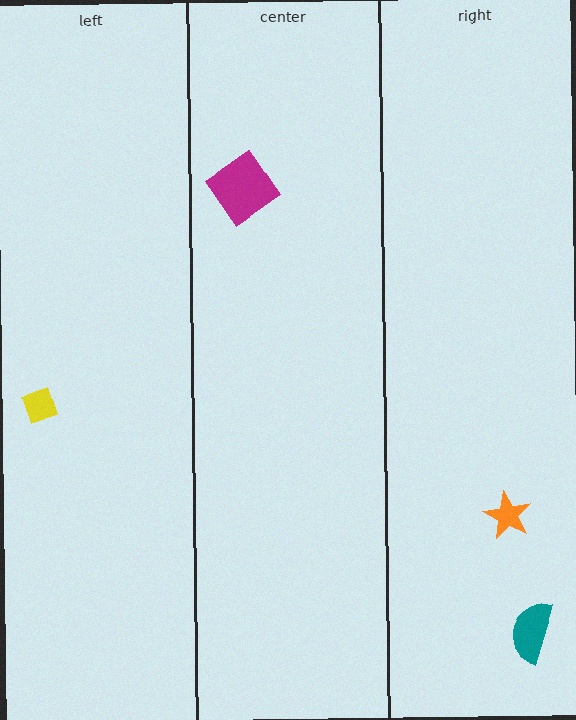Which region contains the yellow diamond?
The left region.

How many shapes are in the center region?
1.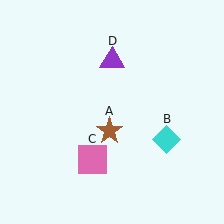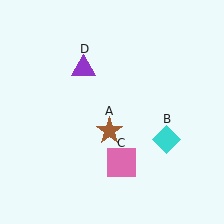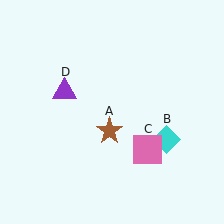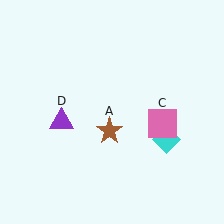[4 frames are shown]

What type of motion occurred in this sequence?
The pink square (object C), purple triangle (object D) rotated counterclockwise around the center of the scene.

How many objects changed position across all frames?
2 objects changed position: pink square (object C), purple triangle (object D).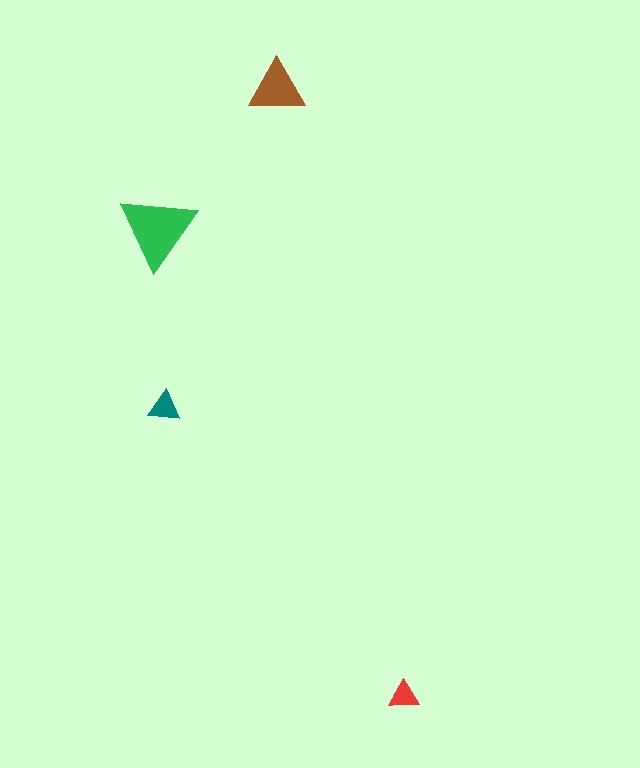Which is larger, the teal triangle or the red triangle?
The teal one.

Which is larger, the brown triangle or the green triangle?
The green one.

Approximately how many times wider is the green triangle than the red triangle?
About 2.5 times wider.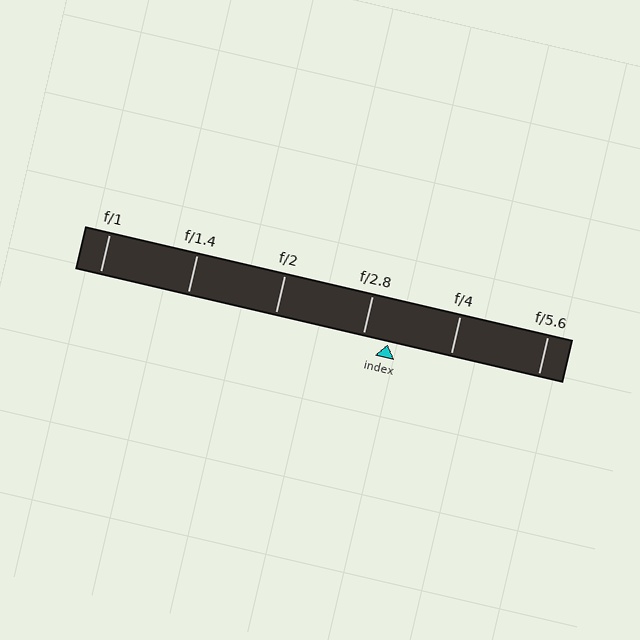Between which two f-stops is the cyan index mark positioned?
The index mark is between f/2.8 and f/4.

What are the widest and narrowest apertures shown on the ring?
The widest aperture shown is f/1 and the narrowest is f/5.6.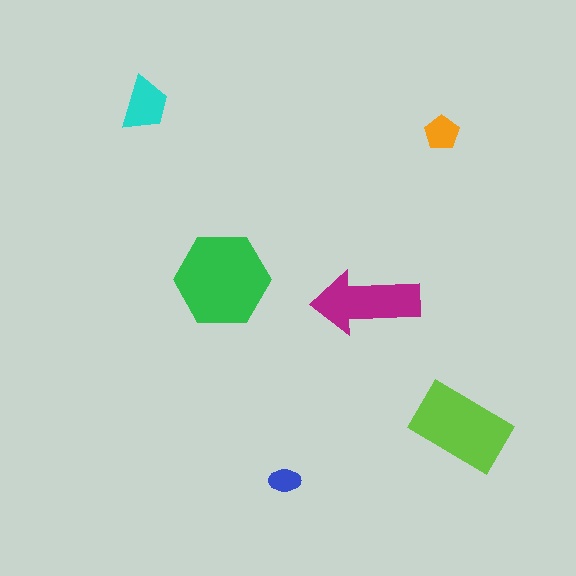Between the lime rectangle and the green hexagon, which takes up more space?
The green hexagon.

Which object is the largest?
The green hexagon.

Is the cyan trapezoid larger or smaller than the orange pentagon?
Larger.